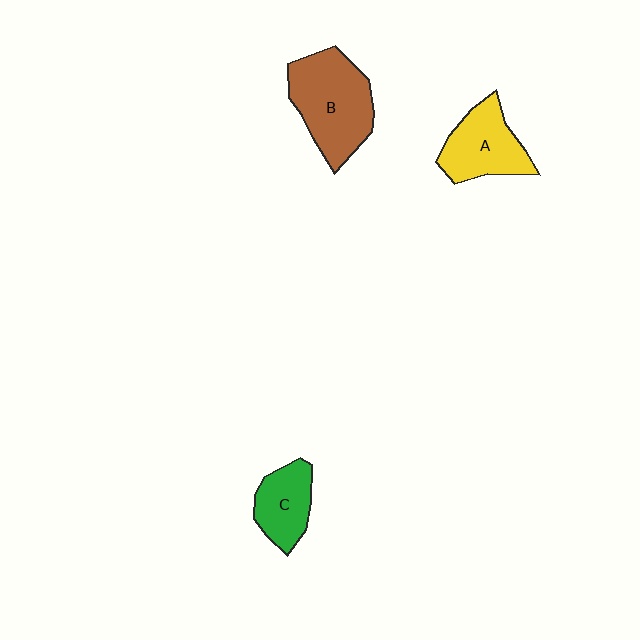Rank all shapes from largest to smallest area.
From largest to smallest: B (brown), A (yellow), C (green).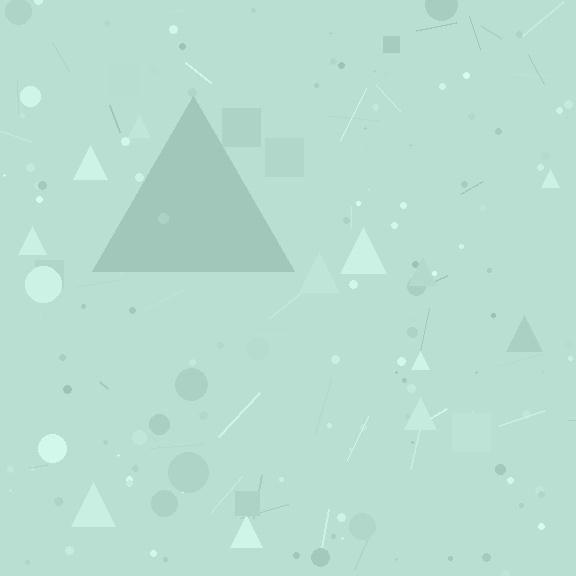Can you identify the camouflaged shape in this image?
The camouflaged shape is a triangle.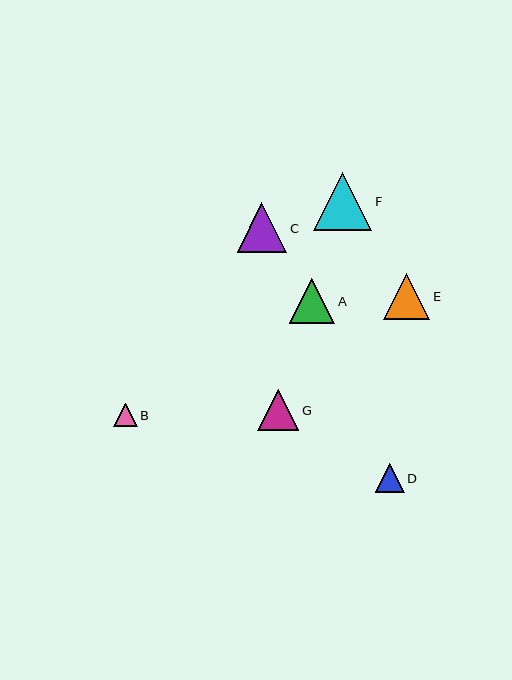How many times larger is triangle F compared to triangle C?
Triangle F is approximately 1.2 times the size of triangle C.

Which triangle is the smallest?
Triangle B is the smallest with a size of approximately 23 pixels.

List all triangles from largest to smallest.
From largest to smallest: F, C, E, A, G, D, B.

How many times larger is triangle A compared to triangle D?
Triangle A is approximately 1.5 times the size of triangle D.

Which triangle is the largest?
Triangle F is the largest with a size of approximately 58 pixels.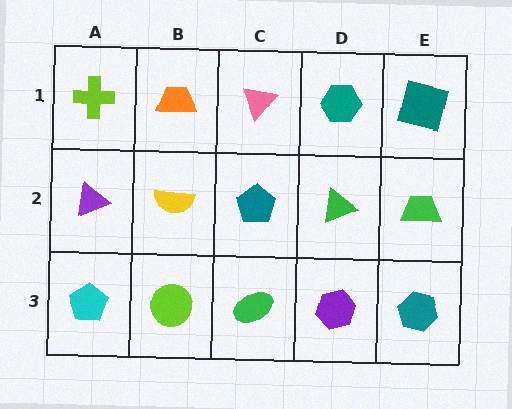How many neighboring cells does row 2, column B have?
4.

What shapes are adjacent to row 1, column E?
A green trapezoid (row 2, column E), a teal hexagon (row 1, column D).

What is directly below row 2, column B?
A lime circle.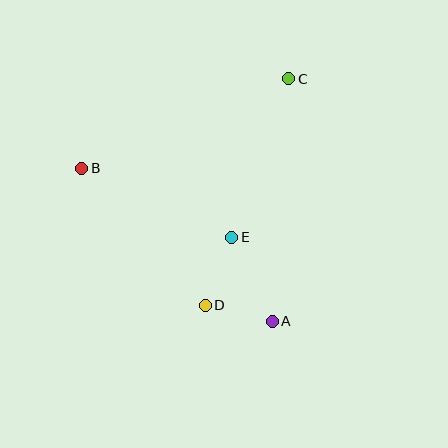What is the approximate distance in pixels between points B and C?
The distance between B and C is approximately 226 pixels.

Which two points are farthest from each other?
Points A and B are farthest from each other.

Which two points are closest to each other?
Points A and D are closest to each other.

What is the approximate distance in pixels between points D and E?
The distance between D and E is approximately 73 pixels.